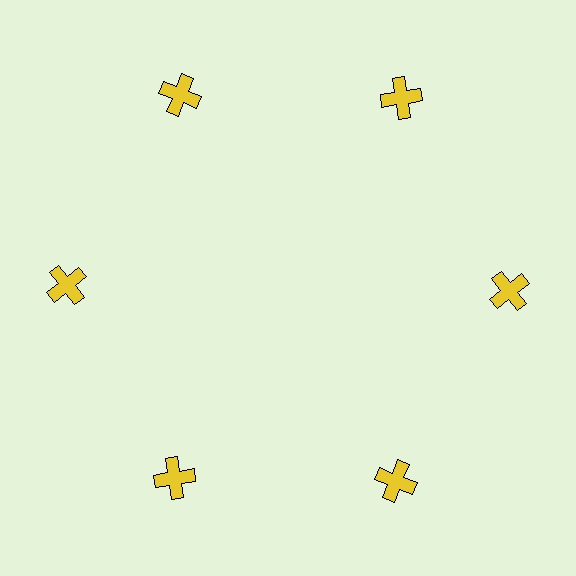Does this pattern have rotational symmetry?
Yes, this pattern has 6-fold rotational symmetry. It looks the same after rotating 60 degrees around the center.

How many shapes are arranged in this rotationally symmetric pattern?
There are 6 shapes, arranged in 6 groups of 1.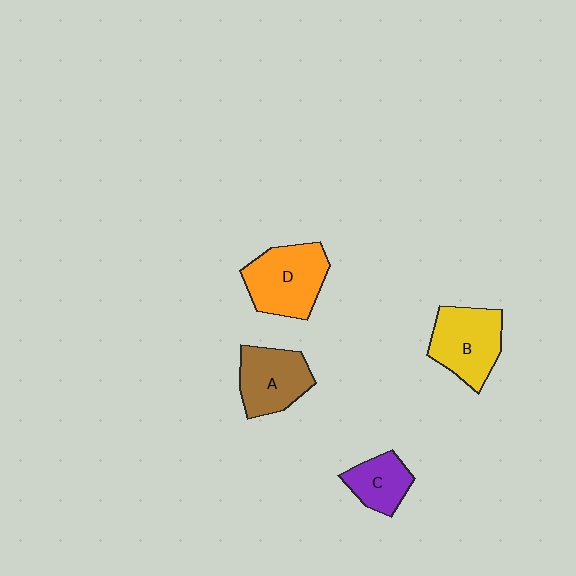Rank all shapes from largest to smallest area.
From largest to smallest: D (orange), B (yellow), A (brown), C (purple).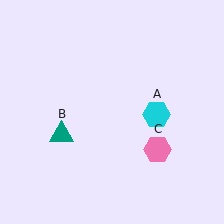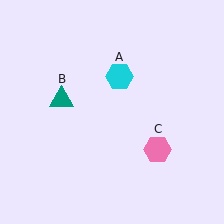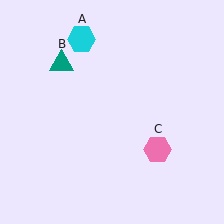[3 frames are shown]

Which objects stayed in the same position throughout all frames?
Pink hexagon (object C) remained stationary.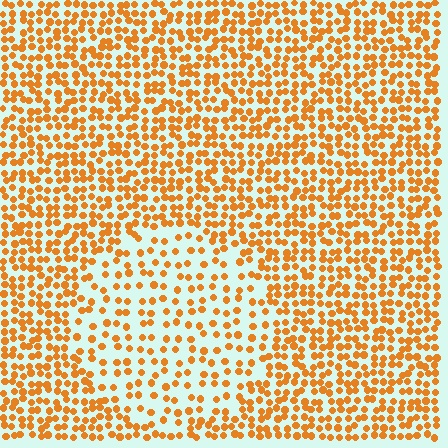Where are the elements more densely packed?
The elements are more densely packed outside the circle boundary.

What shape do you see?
I see a circle.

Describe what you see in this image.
The image contains small orange elements arranged at two different densities. A circle-shaped region is visible where the elements are less densely packed than the surrounding area.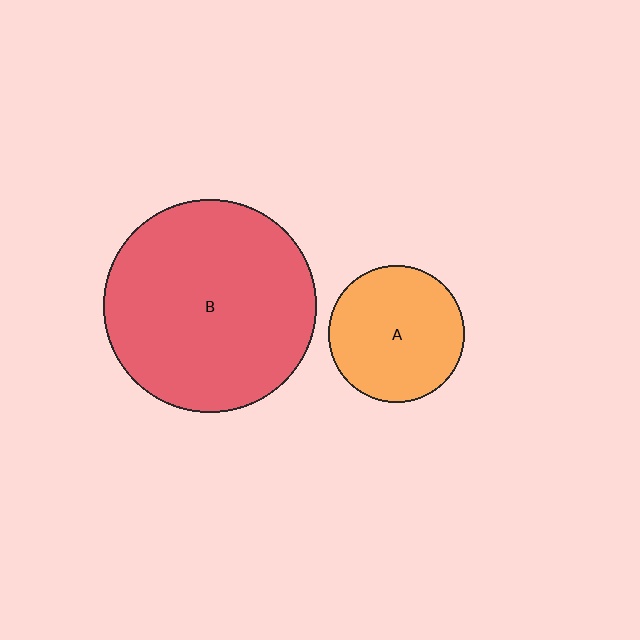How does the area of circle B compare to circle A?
Approximately 2.5 times.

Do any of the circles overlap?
No, none of the circles overlap.